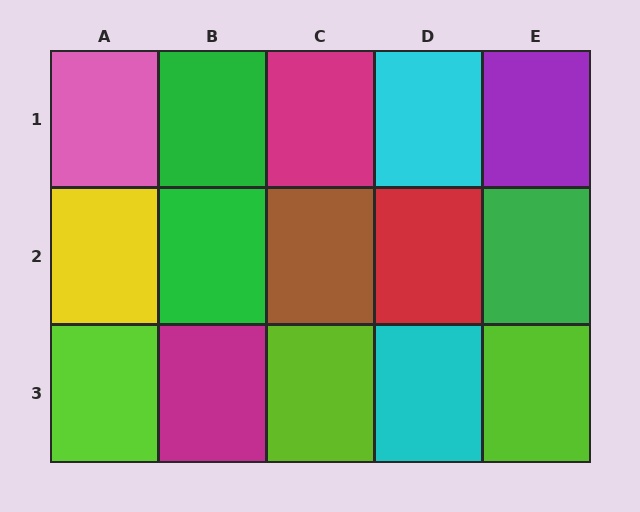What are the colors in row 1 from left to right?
Pink, green, magenta, cyan, purple.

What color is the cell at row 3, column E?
Lime.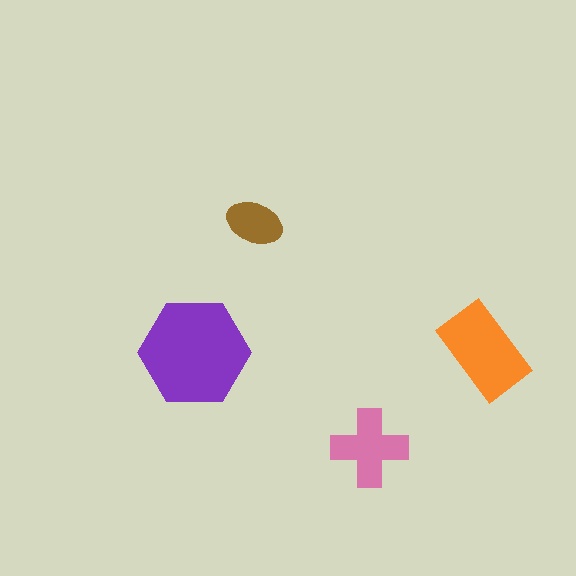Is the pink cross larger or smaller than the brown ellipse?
Larger.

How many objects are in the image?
There are 4 objects in the image.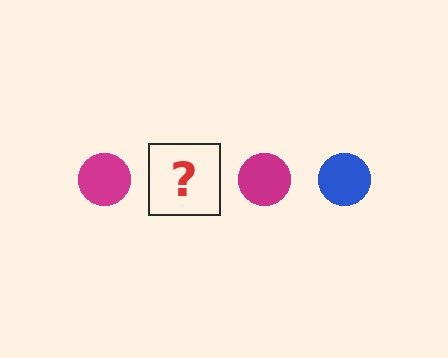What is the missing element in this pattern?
The missing element is a blue circle.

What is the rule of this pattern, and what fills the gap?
The rule is that the pattern cycles through magenta, blue circles. The gap should be filled with a blue circle.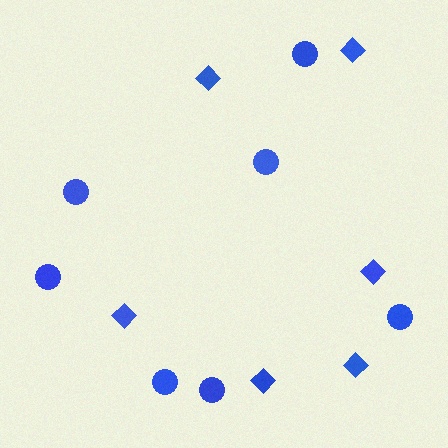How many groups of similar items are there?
There are 2 groups: one group of circles (7) and one group of diamonds (6).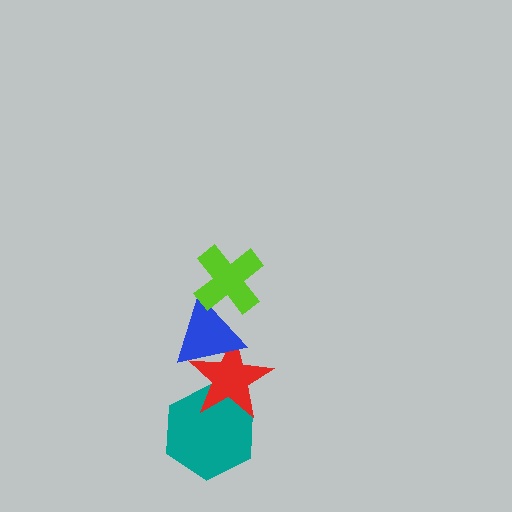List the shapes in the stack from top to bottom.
From top to bottom: the lime cross, the blue triangle, the red star, the teal hexagon.